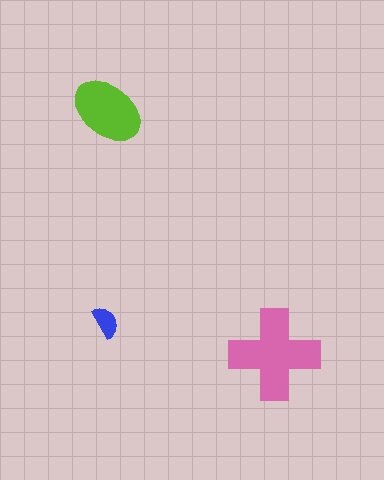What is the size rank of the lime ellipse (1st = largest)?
2nd.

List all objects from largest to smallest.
The pink cross, the lime ellipse, the blue semicircle.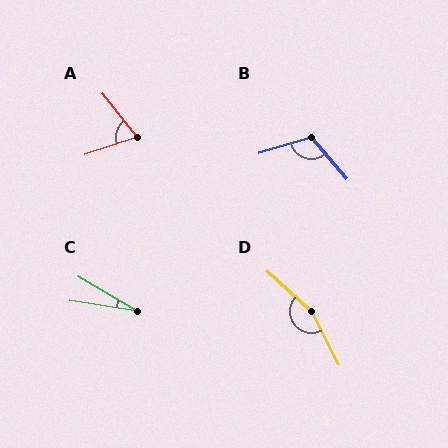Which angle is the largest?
D, at approximately 160 degrees.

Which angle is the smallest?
C, at approximately 22 degrees.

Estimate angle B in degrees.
Approximately 115 degrees.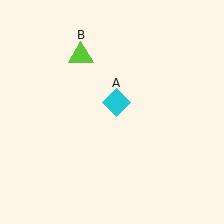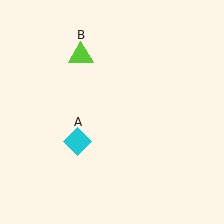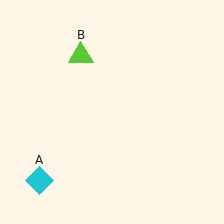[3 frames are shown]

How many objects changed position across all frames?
1 object changed position: cyan diamond (object A).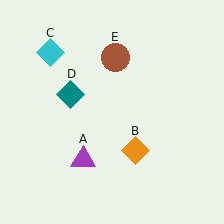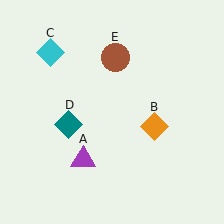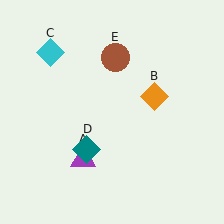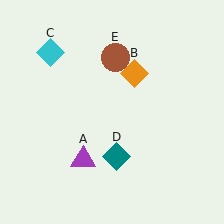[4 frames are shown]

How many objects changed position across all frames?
2 objects changed position: orange diamond (object B), teal diamond (object D).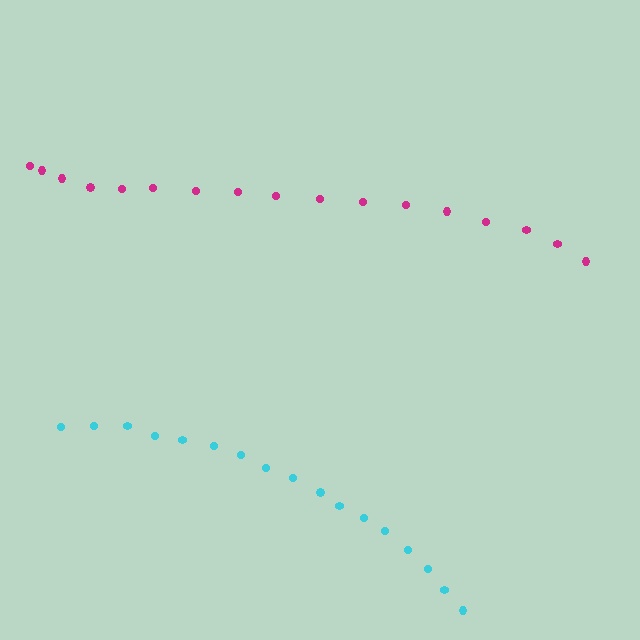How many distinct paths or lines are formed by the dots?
There are 2 distinct paths.